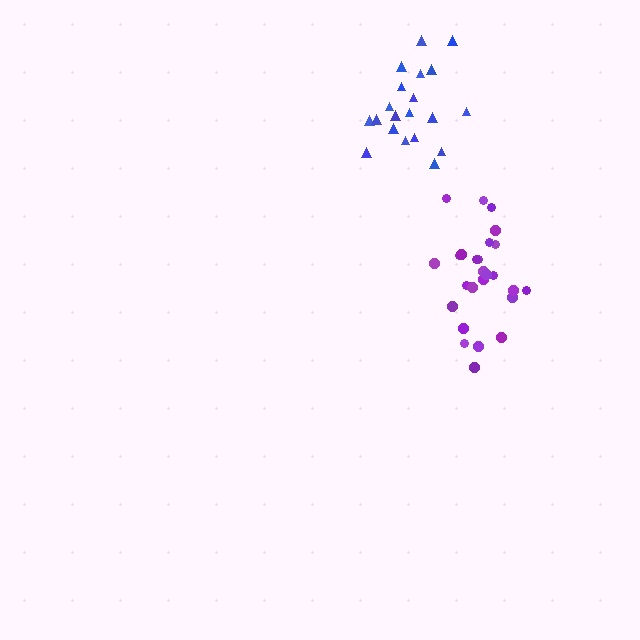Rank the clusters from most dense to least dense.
purple, blue.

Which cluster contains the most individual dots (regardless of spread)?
Purple (26).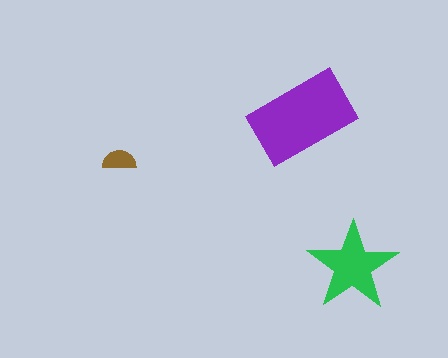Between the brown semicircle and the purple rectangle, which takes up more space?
The purple rectangle.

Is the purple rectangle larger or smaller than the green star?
Larger.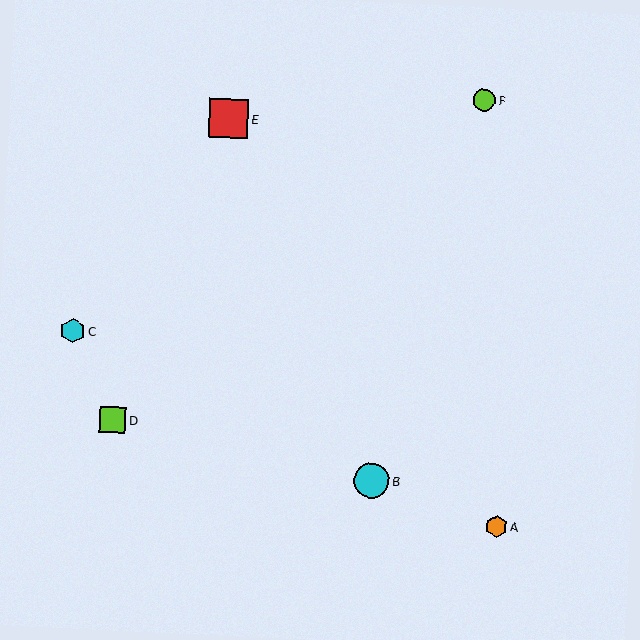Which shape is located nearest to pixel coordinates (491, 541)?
The orange hexagon (labeled A) at (497, 526) is nearest to that location.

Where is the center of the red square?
The center of the red square is at (229, 118).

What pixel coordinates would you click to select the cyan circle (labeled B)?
Click at (372, 481) to select the cyan circle B.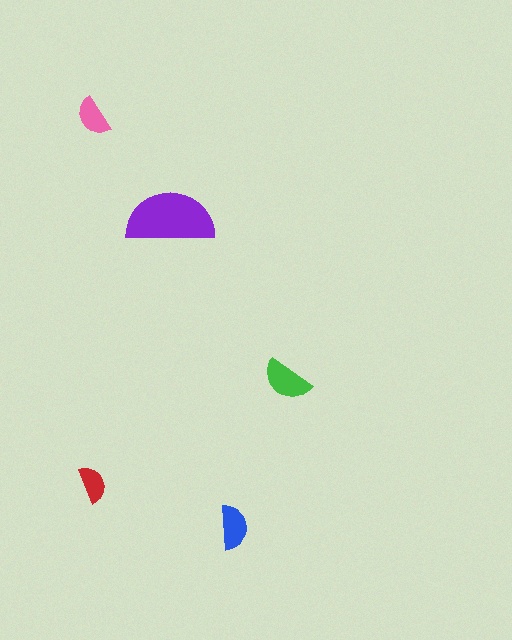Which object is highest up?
The pink semicircle is topmost.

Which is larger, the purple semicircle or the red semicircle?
The purple one.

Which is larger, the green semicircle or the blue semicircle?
The green one.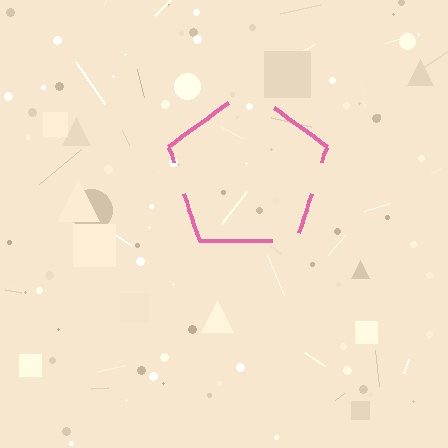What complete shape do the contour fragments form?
The contour fragments form a pentagon.